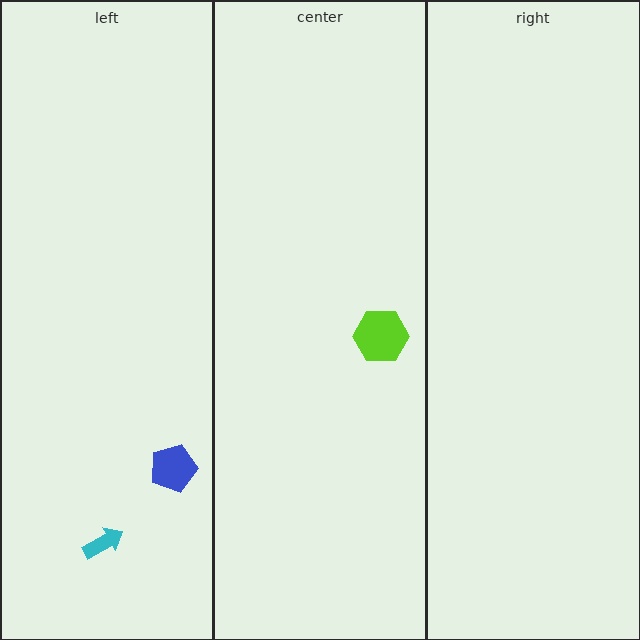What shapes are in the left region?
The blue pentagon, the cyan arrow.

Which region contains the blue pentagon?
The left region.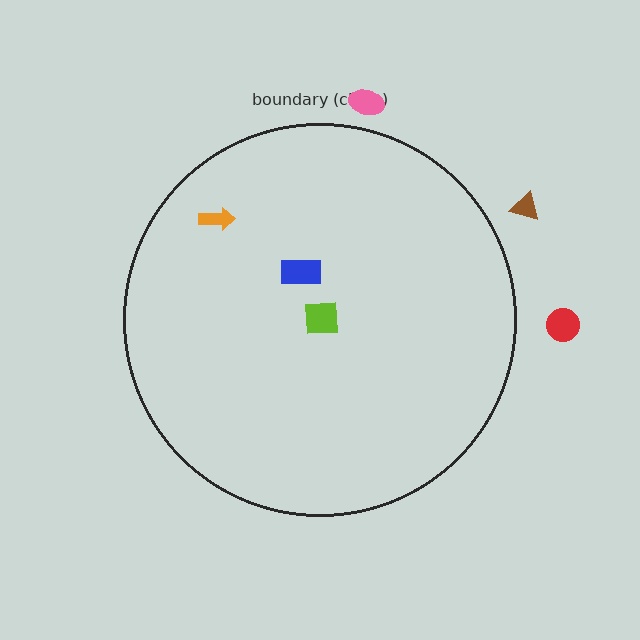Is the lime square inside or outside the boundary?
Inside.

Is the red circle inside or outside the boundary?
Outside.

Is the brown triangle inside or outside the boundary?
Outside.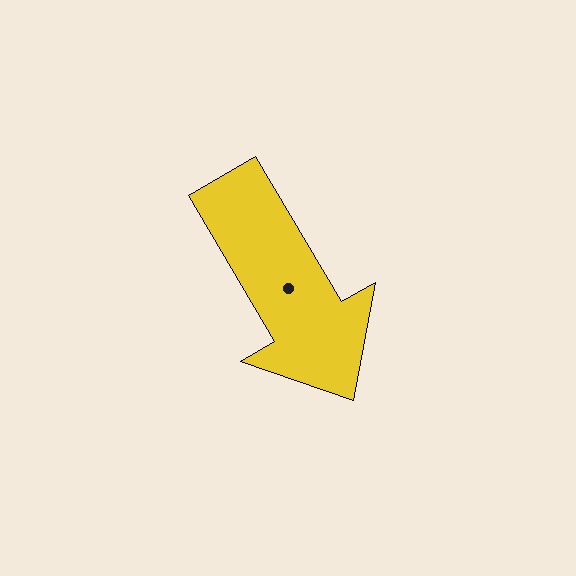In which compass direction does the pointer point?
Southeast.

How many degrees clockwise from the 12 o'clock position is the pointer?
Approximately 150 degrees.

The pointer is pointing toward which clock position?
Roughly 5 o'clock.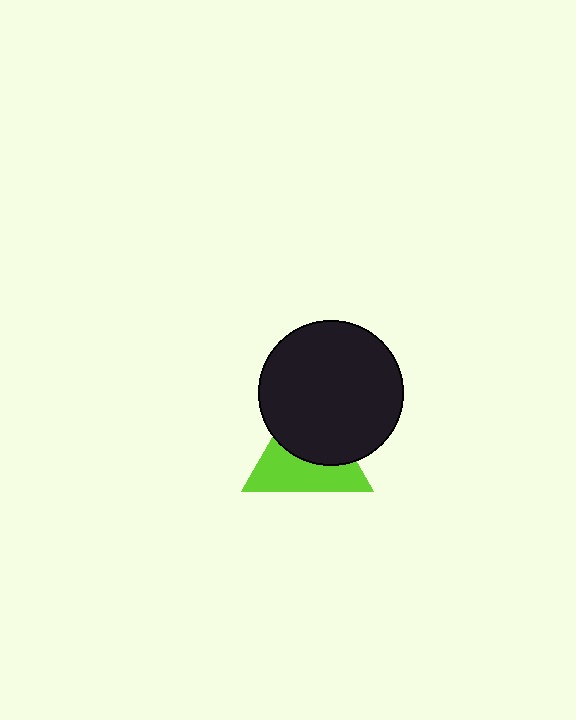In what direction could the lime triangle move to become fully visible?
The lime triangle could move down. That would shift it out from behind the black circle entirely.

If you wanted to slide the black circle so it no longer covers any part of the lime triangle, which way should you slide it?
Slide it up — that is the most direct way to separate the two shapes.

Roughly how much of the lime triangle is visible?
About half of it is visible (roughly 50%).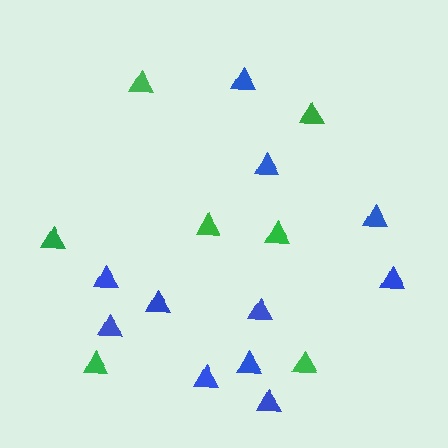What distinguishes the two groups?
There are 2 groups: one group of green triangles (7) and one group of blue triangles (11).